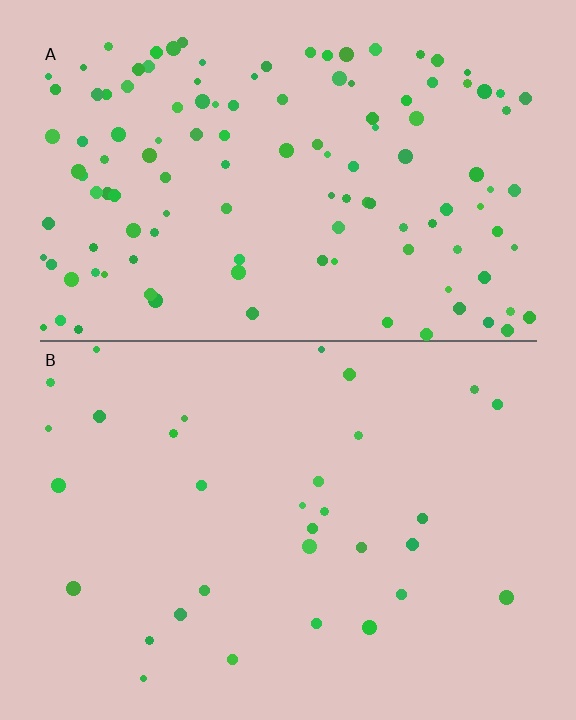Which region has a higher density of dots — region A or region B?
A (the top).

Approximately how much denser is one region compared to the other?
Approximately 4.0× — region A over region B.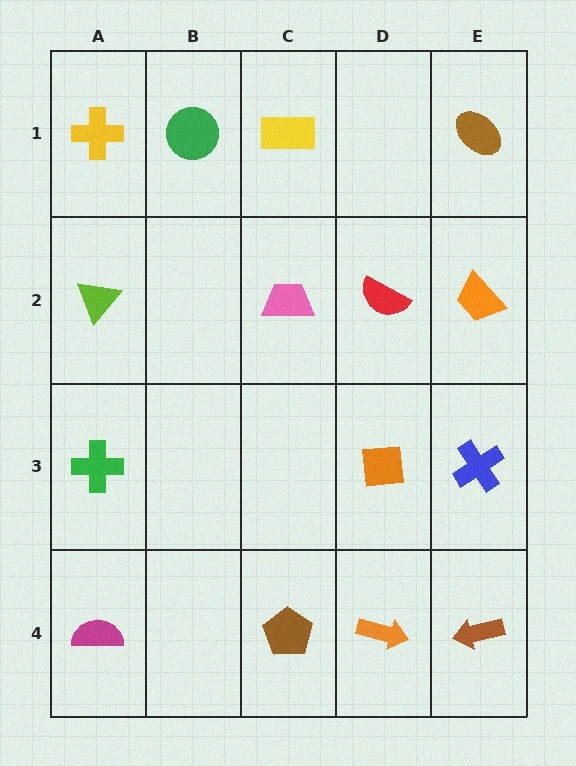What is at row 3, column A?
A green cross.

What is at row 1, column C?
A yellow rectangle.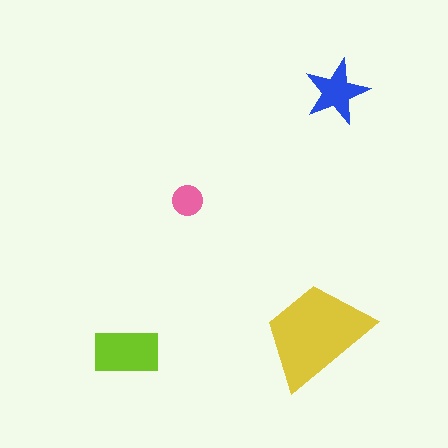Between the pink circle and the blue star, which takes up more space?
The blue star.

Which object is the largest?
The yellow trapezoid.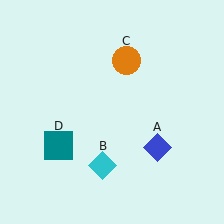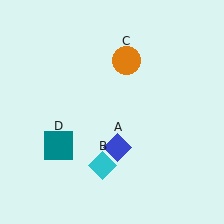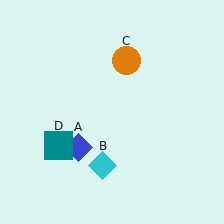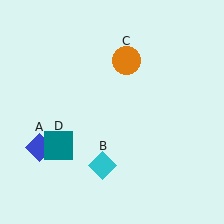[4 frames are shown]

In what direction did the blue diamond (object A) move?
The blue diamond (object A) moved left.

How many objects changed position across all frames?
1 object changed position: blue diamond (object A).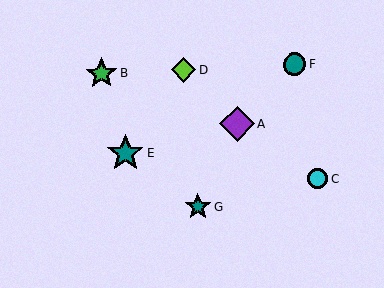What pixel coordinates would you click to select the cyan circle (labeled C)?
Click at (318, 179) to select the cyan circle C.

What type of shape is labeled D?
Shape D is a lime diamond.